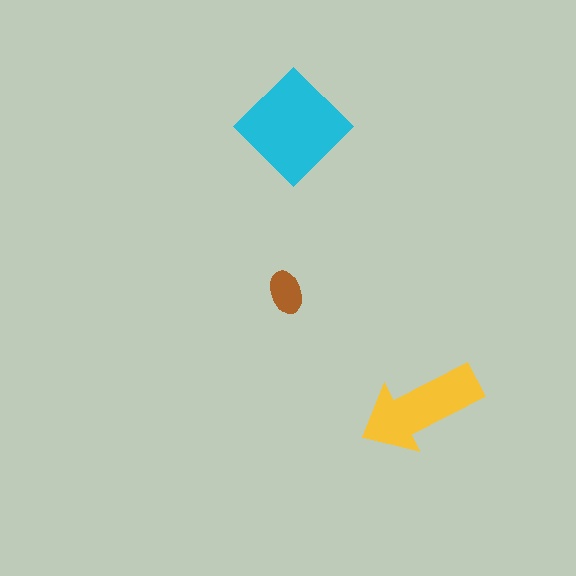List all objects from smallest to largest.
The brown ellipse, the yellow arrow, the cyan diamond.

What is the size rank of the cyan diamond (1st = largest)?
1st.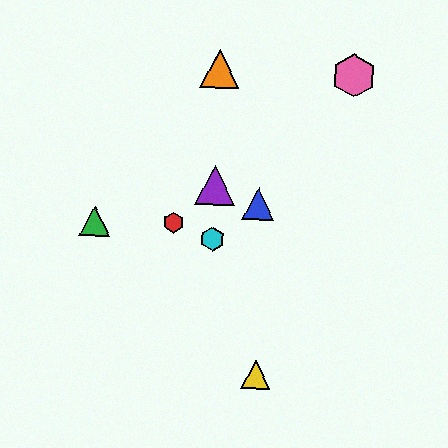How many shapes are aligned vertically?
3 shapes (the purple triangle, the orange triangle, the cyan hexagon) are aligned vertically.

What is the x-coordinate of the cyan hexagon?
The cyan hexagon is at x≈213.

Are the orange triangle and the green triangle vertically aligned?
No, the orange triangle is at x≈220 and the green triangle is at x≈95.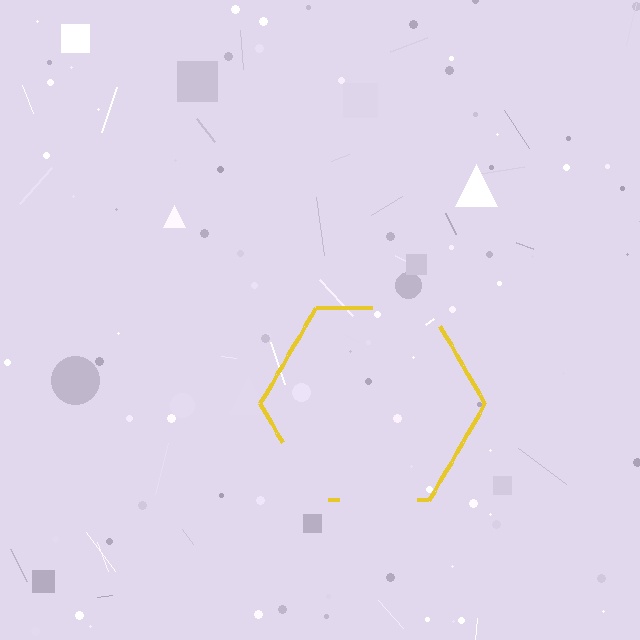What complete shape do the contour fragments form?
The contour fragments form a hexagon.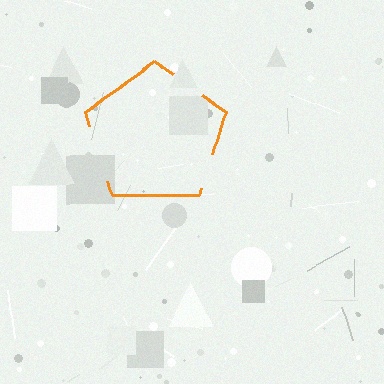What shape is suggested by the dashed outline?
The dashed outline suggests a pentagon.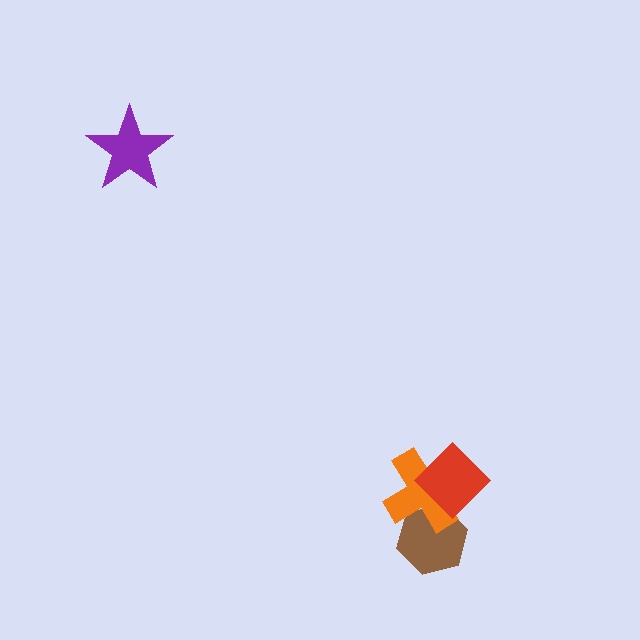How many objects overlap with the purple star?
0 objects overlap with the purple star.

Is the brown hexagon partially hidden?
Yes, it is partially covered by another shape.